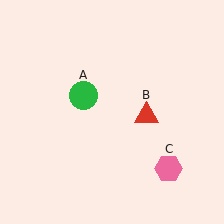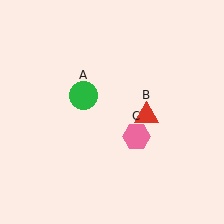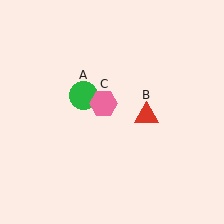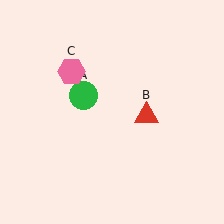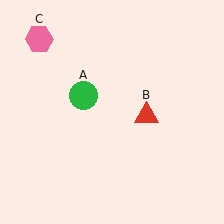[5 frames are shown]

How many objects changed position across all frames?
1 object changed position: pink hexagon (object C).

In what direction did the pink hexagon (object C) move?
The pink hexagon (object C) moved up and to the left.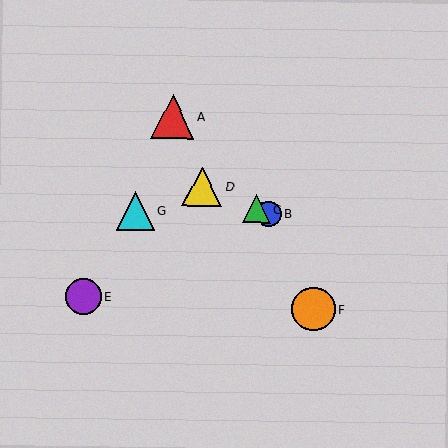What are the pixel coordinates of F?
Object F is at (313, 309).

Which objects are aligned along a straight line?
Objects B, C, D are aligned along a straight line.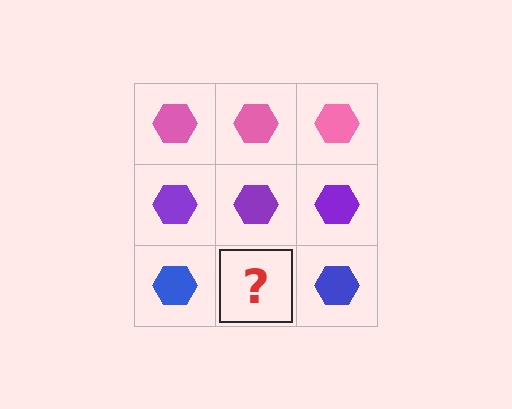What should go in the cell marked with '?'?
The missing cell should contain a blue hexagon.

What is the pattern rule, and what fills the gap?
The rule is that each row has a consistent color. The gap should be filled with a blue hexagon.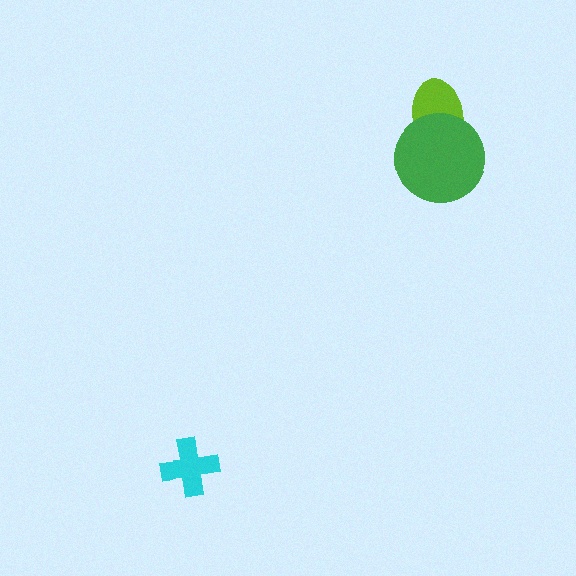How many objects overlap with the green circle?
1 object overlaps with the green circle.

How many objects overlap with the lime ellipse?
1 object overlaps with the lime ellipse.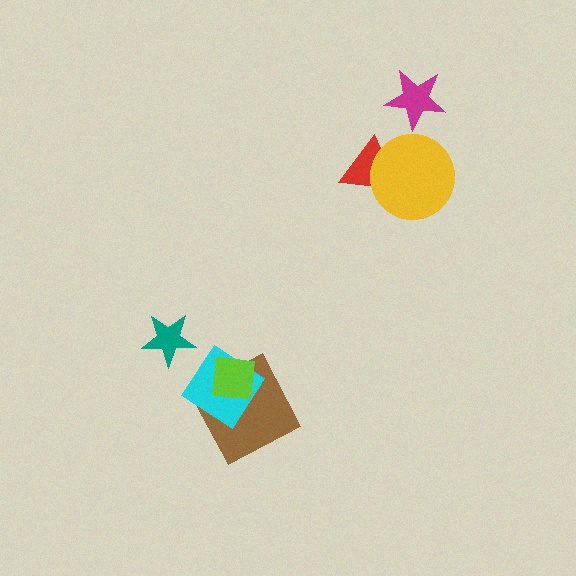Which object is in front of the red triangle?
The yellow circle is in front of the red triangle.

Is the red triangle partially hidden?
Yes, it is partially covered by another shape.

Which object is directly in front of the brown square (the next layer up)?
The cyan diamond is directly in front of the brown square.